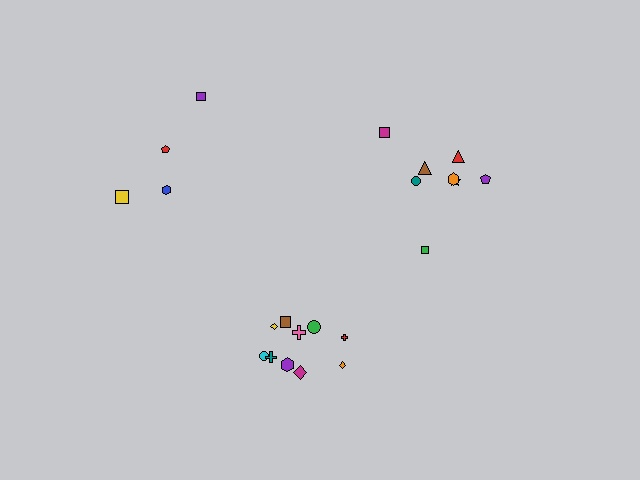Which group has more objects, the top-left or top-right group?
The top-right group.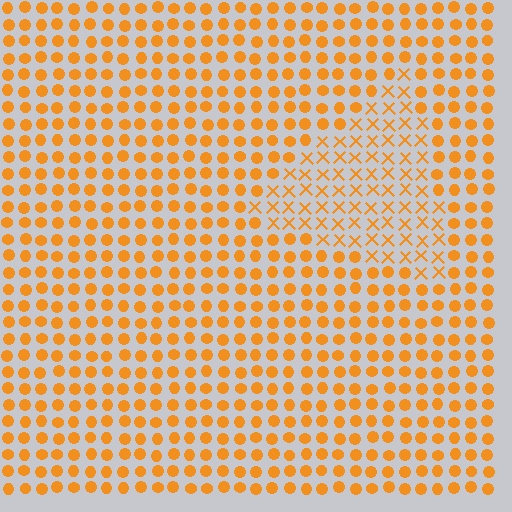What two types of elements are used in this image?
The image uses X marks inside the triangle region and circles outside it.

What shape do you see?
I see a triangle.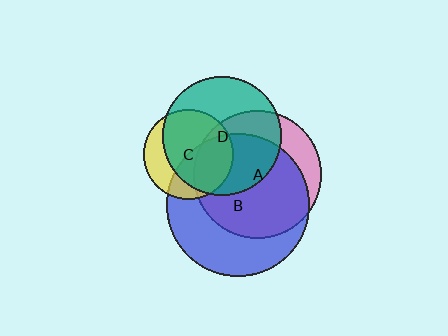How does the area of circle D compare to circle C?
Approximately 1.7 times.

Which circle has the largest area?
Circle B (blue).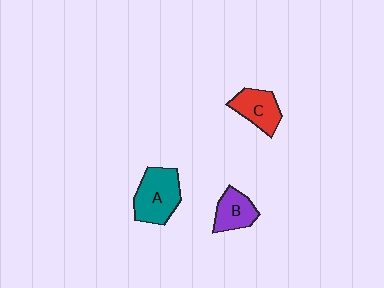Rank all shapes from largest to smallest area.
From largest to smallest: A (teal), C (red), B (purple).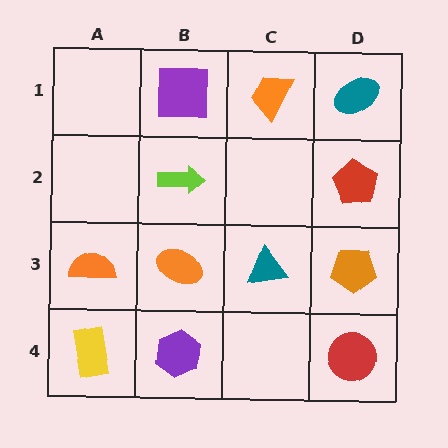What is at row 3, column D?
An orange pentagon.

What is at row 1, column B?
A purple square.